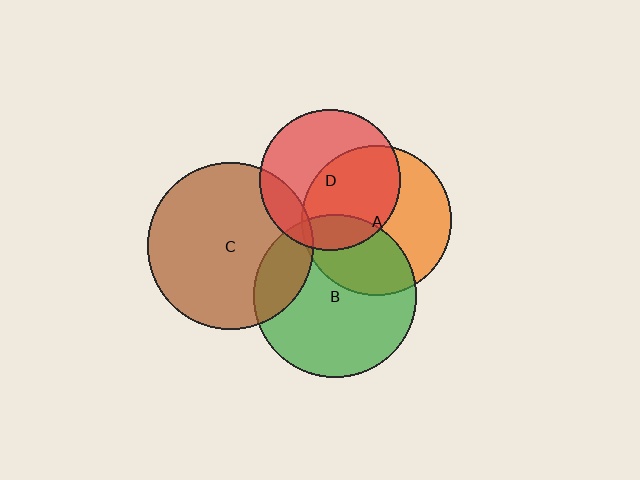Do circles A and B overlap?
Yes.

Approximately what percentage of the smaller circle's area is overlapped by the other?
Approximately 35%.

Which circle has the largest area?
Circle C (brown).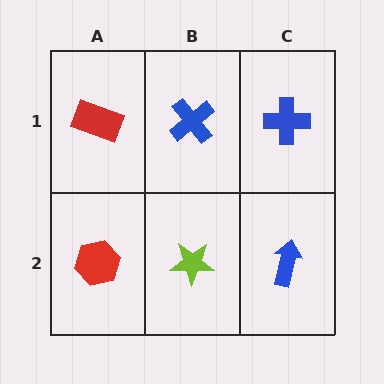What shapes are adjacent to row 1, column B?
A lime star (row 2, column B), a red rectangle (row 1, column A), a blue cross (row 1, column C).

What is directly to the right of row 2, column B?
A blue arrow.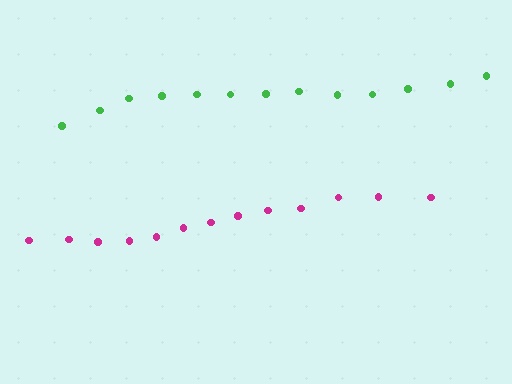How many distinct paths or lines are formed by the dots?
There are 2 distinct paths.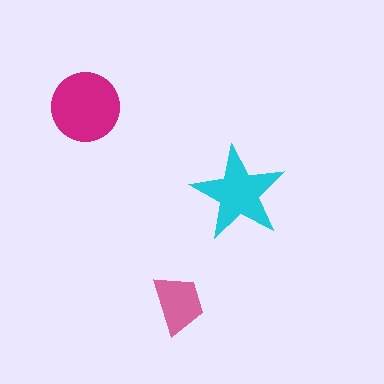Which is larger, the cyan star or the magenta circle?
The magenta circle.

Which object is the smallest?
The pink trapezoid.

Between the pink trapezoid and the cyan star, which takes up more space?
The cyan star.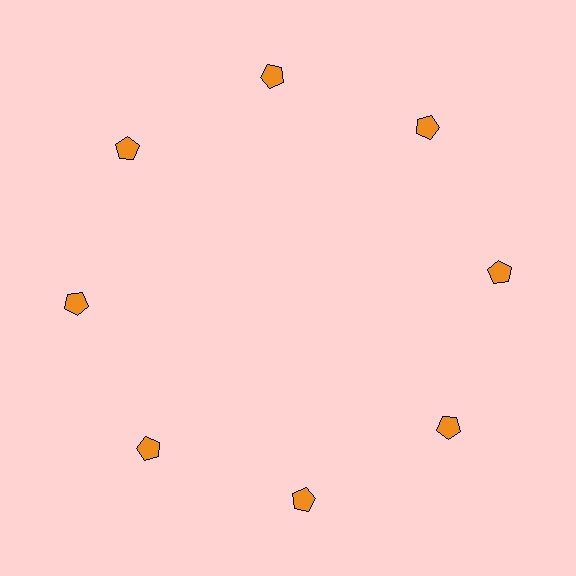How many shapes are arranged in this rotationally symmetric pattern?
There are 8 shapes, arranged in 8 groups of 1.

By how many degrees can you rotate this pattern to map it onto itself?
The pattern maps onto itself every 45 degrees of rotation.